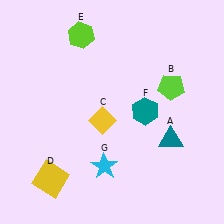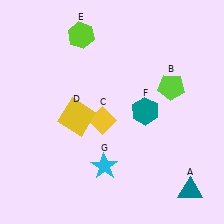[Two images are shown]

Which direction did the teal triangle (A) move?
The teal triangle (A) moved down.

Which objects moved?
The objects that moved are: the teal triangle (A), the yellow square (D).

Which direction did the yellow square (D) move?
The yellow square (D) moved up.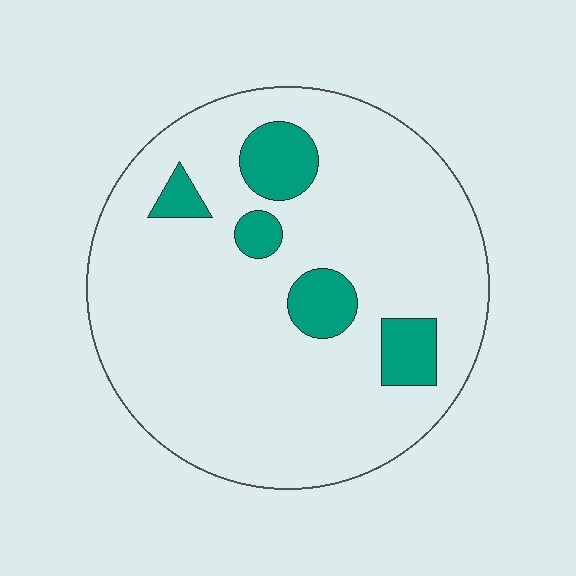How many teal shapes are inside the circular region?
5.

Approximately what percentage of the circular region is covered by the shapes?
Approximately 15%.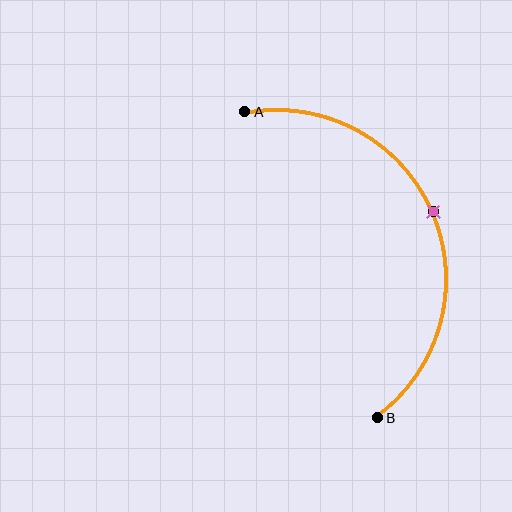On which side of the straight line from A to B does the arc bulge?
The arc bulges to the right of the straight line connecting A and B.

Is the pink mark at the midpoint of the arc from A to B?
Yes. The pink mark lies on the arc at equal arc-length from both A and B — it is the arc midpoint.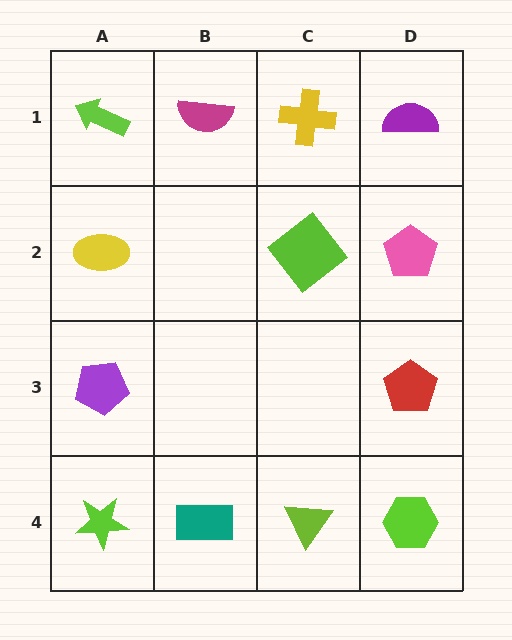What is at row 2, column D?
A pink pentagon.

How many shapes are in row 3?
2 shapes.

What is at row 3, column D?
A red pentagon.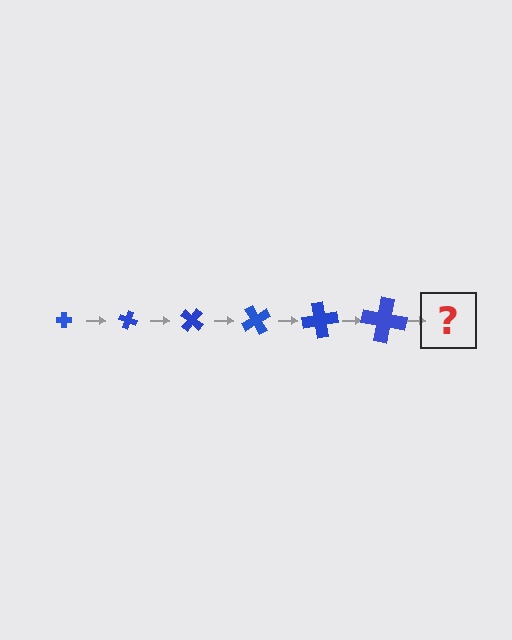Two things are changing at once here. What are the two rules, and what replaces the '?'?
The two rules are that the cross grows larger each step and it rotates 20 degrees each step. The '?' should be a cross, larger than the previous one and rotated 120 degrees from the start.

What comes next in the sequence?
The next element should be a cross, larger than the previous one and rotated 120 degrees from the start.